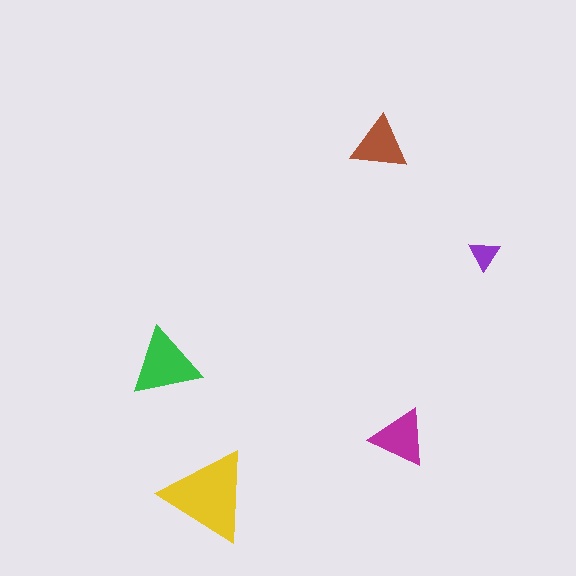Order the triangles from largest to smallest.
the yellow one, the green one, the magenta one, the brown one, the purple one.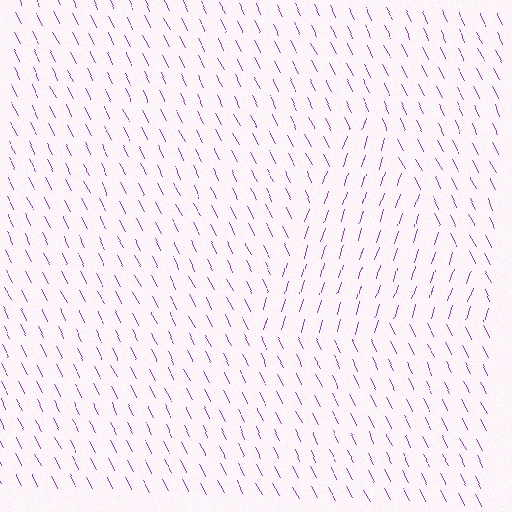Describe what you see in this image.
The image is filled with small purple line segments. A triangle region in the image has lines oriented differently from the surrounding lines, creating a visible texture boundary.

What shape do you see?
I see a triangle.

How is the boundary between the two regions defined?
The boundary is defined purely by a change in line orientation (approximately 45 degrees difference). All lines are the same color and thickness.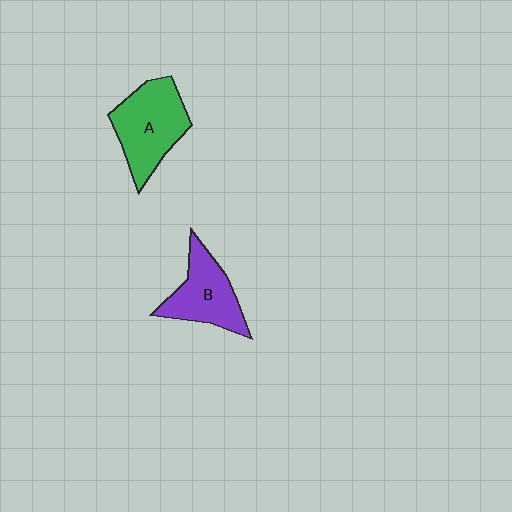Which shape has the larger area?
Shape A (green).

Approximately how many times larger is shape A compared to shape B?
Approximately 1.2 times.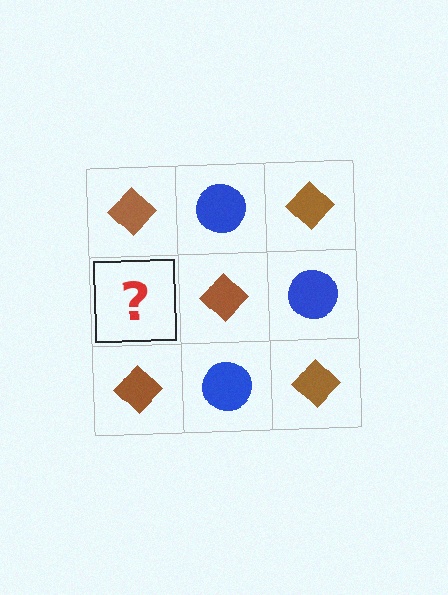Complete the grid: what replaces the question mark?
The question mark should be replaced with a blue circle.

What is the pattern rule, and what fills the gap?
The rule is that it alternates brown diamond and blue circle in a checkerboard pattern. The gap should be filled with a blue circle.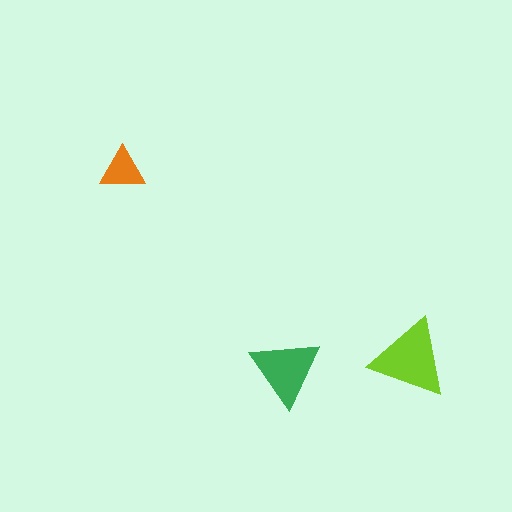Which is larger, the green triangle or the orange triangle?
The green one.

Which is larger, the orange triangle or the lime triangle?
The lime one.